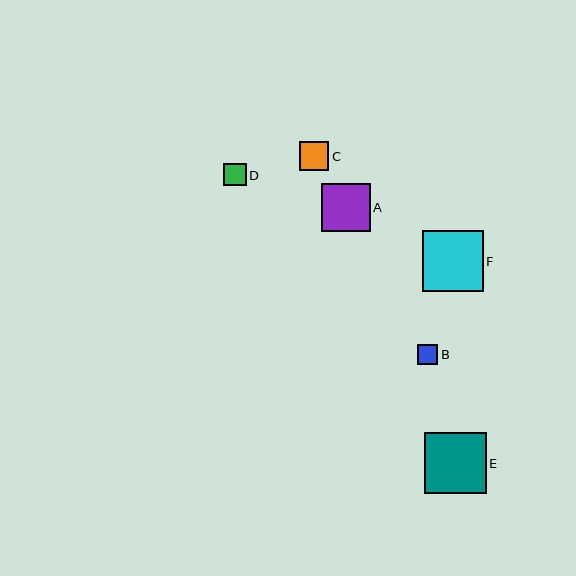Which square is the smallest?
Square B is the smallest with a size of approximately 21 pixels.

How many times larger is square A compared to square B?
Square A is approximately 2.3 times the size of square B.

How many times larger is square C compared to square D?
Square C is approximately 1.3 times the size of square D.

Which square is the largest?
Square E is the largest with a size of approximately 62 pixels.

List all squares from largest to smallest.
From largest to smallest: E, F, A, C, D, B.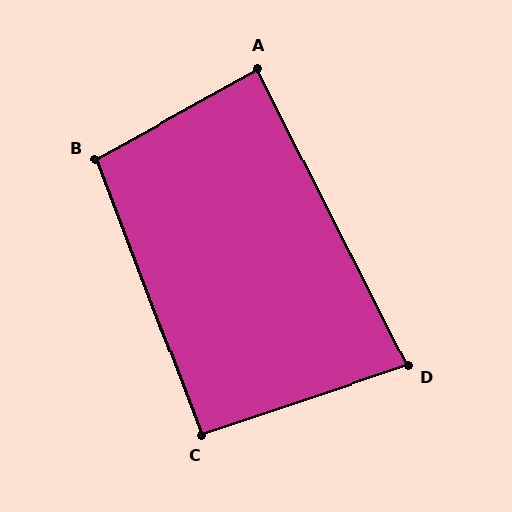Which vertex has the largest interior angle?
B, at approximately 98 degrees.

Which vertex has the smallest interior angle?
D, at approximately 82 degrees.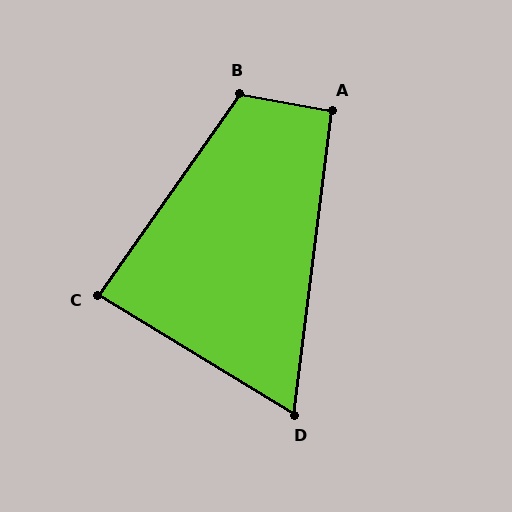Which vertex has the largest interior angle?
B, at approximately 114 degrees.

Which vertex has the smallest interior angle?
D, at approximately 66 degrees.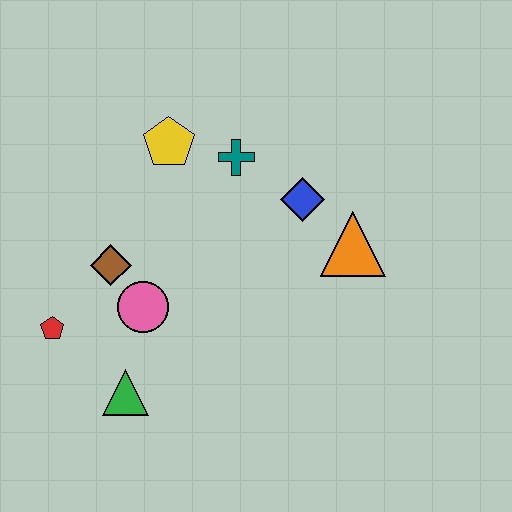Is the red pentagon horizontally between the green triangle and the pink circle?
No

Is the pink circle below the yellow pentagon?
Yes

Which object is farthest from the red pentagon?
The orange triangle is farthest from the red pentagon.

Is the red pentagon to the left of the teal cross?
Yes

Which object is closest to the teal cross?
The yellow pentagon is closest to the teal cross.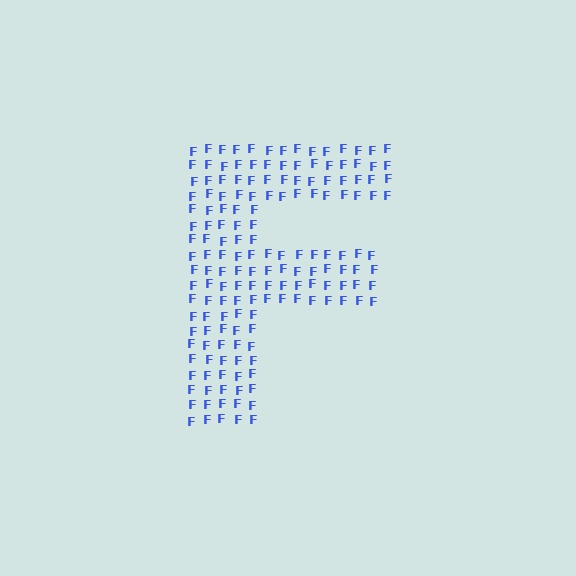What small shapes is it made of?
It is made of small letter F's.